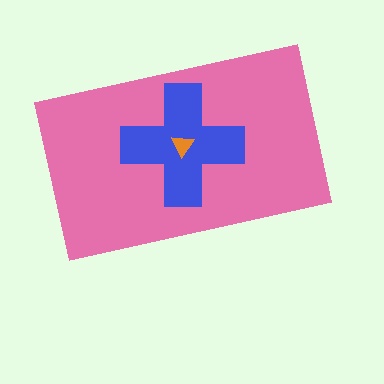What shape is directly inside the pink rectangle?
The blue cross.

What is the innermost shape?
The orange triangle.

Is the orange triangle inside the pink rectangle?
Yes.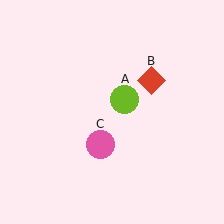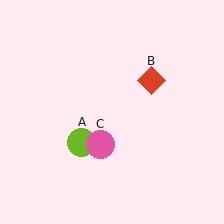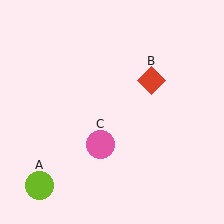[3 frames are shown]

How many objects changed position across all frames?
1 object changed position: lime circle (object A).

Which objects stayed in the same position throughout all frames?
Red diamond (object B) and pink circle (object C) remained stationary.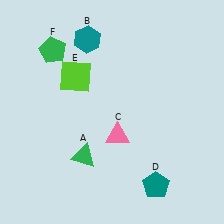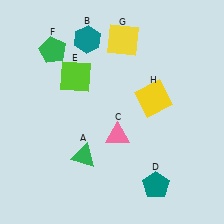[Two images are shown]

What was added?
A yellow square (G), a yellow square (H) were added in Image 2.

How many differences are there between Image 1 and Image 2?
There are 2 differences between the two images.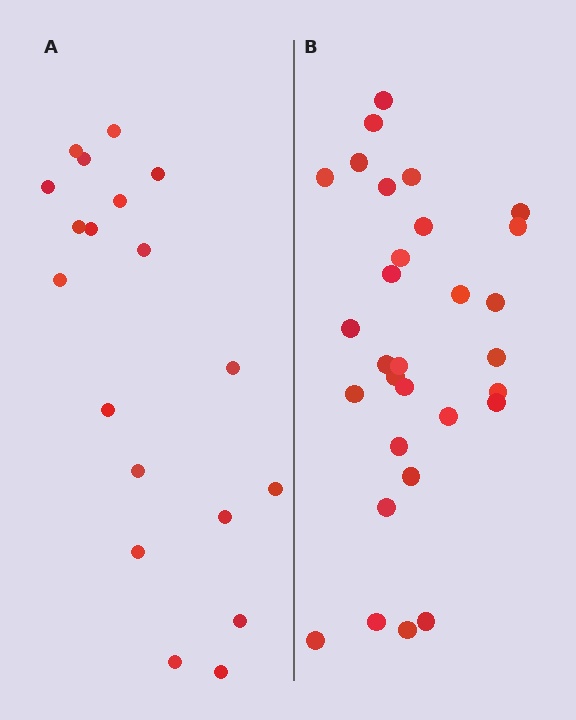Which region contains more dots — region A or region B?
Region B (the right region) has more dots.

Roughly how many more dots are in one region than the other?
Region B has roughly 12 or so more dots than region A.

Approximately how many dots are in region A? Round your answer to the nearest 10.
About 20 dots. (The exact count is 19, which rounds to 20.)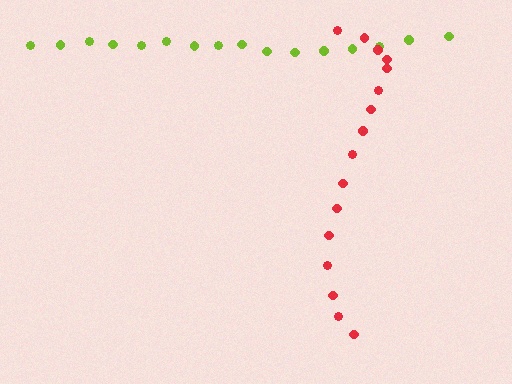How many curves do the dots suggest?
There are 2 distinct paths.